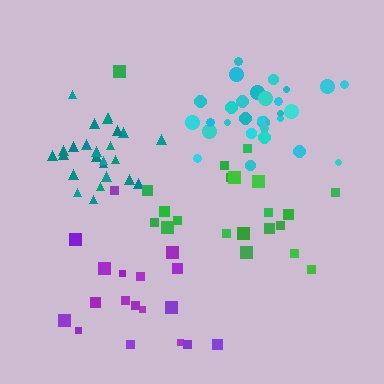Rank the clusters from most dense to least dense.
teal, cyan, purple, green.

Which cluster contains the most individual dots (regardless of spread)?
Cyan (29).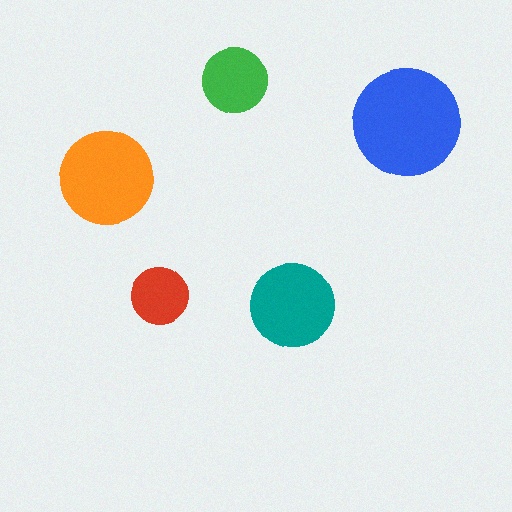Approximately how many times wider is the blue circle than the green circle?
About 1.5 times wider.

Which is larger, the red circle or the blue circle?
The blue one.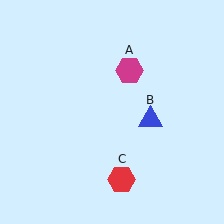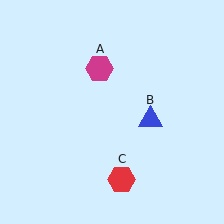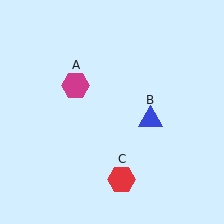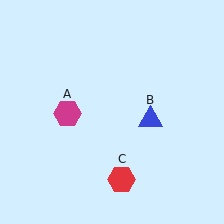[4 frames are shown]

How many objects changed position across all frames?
1 object changed position: magenta hexagon (object A).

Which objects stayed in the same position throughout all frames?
Blue triangle (object B) and red hexagon (object C) remained stationary.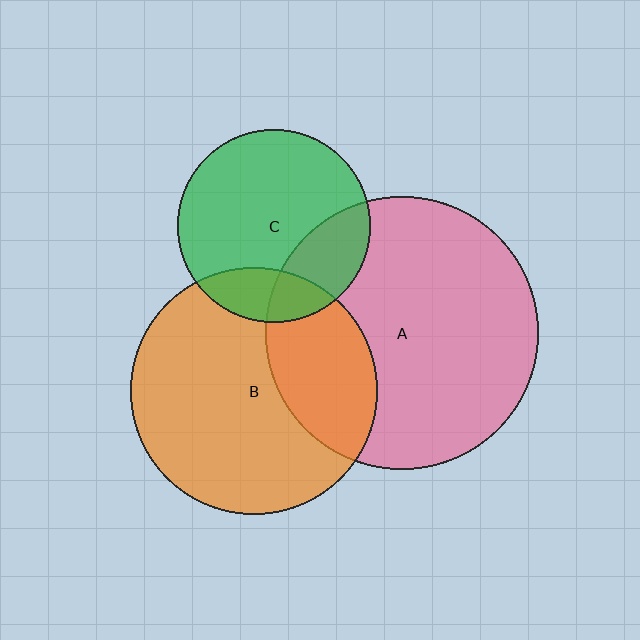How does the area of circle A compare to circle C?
Approximately 2.0 times.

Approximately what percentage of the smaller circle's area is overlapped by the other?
Approximately 20%.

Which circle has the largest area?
Circle A (pink).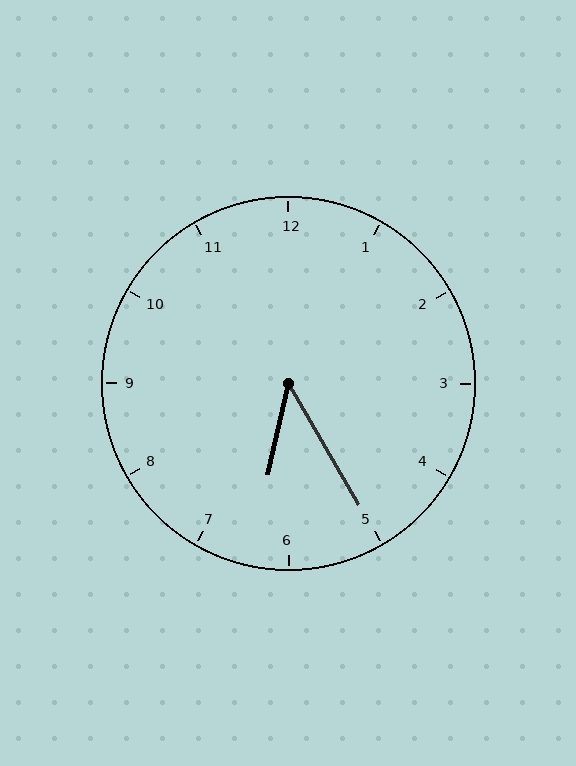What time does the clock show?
6:25.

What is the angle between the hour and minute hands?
Approximately 42 degrees.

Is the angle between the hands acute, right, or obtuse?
It is acute.